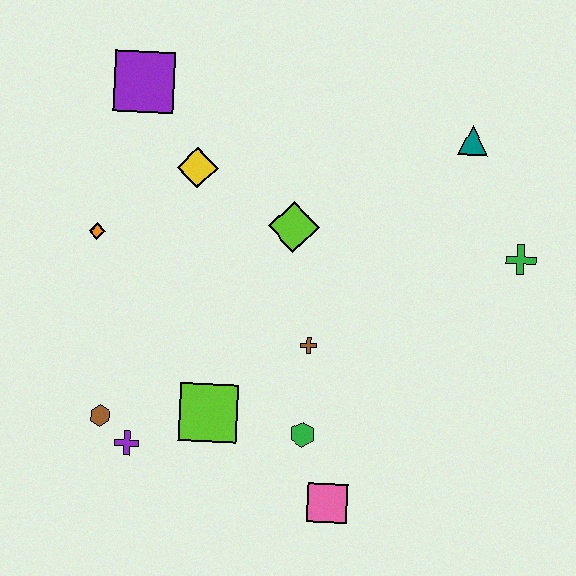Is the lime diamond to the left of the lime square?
No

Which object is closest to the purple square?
The yellow diamond is closest to the purple square.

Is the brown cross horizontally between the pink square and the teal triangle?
No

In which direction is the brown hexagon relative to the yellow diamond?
The brown hexagon is below the yellow diamond.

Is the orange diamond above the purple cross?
Yes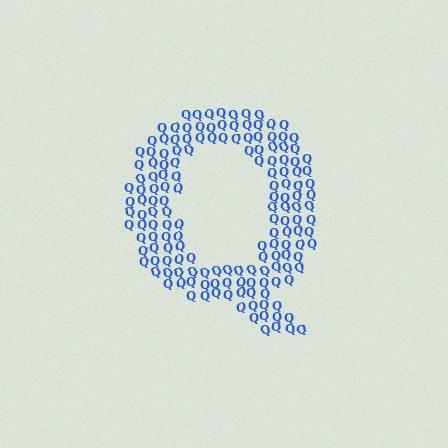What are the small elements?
The small elements are letter Q's.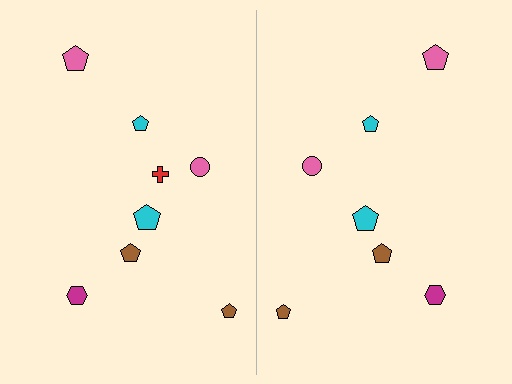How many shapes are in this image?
There are 15 shapes in this image.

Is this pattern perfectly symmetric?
No, the pattern is not perfectly symmetric. A red cross is missing from the right side.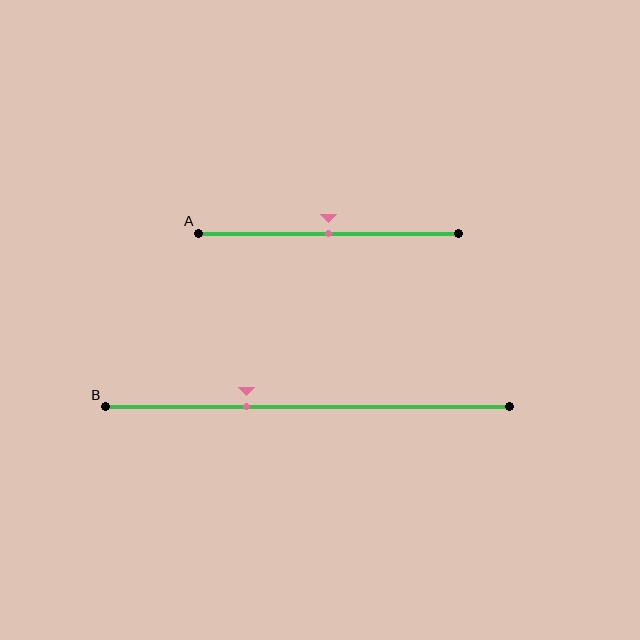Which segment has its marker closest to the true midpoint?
Segment A has its marker closest to the true midpoint.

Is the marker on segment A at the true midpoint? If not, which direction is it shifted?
Yes, the marker on segment A is at the true midpoint.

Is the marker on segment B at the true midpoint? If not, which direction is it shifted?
No, the marker on segment B is shifted to the left by about 15% of the segment length.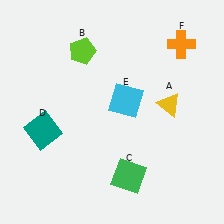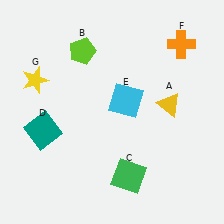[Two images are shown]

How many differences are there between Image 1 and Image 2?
There is 1 difference between the two images.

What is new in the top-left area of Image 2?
A yellow star (G) was added in the top-left area of Image 2.